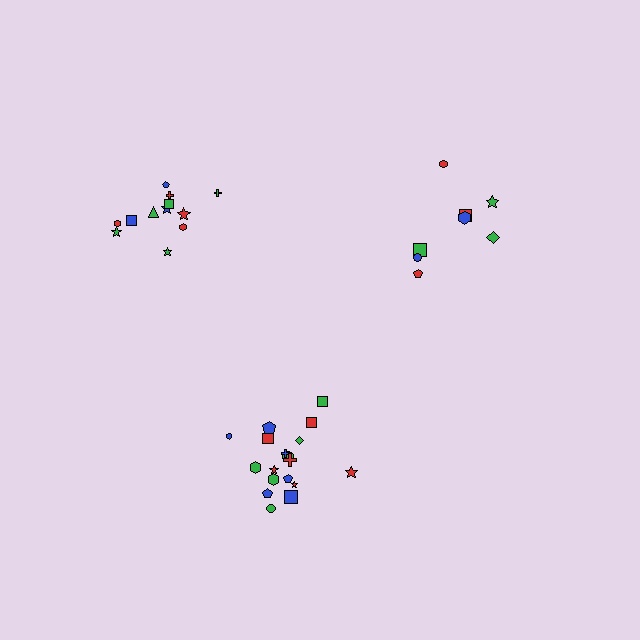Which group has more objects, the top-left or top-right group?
The top-left group.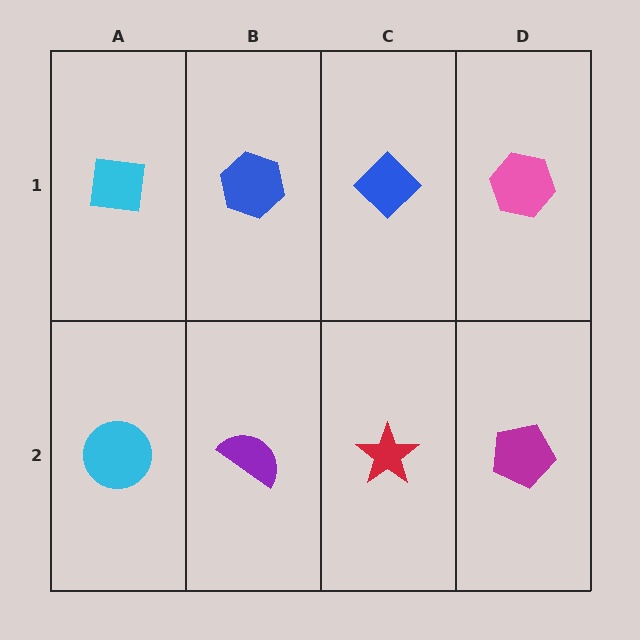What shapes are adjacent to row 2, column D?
A pink hexagon (row 1, column D), a red star (row 2, column C).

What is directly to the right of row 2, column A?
A purple semicircle.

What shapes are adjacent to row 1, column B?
A purple semicircle (row 2, column B), a cyan square (row 1, column A), a blue diamond (row 1, column C).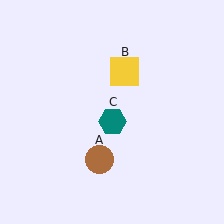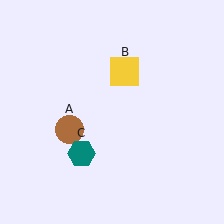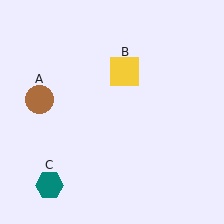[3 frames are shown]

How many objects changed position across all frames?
2 objects changed position: brown circle (object A), teal hexagon (object C).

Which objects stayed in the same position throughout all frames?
Yellow square (object B) remained stationary.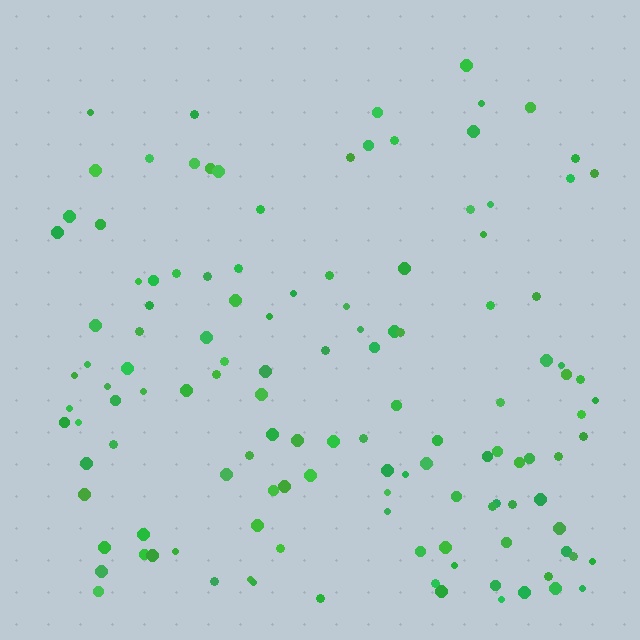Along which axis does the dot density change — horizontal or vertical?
Vertical.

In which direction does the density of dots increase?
From top to bottom, with the bottom side densest.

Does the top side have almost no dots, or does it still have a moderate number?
Still a moderate number, just noticeably fewer than the bottom.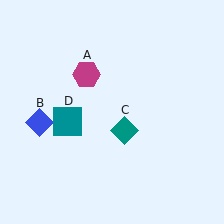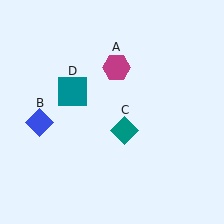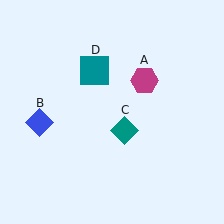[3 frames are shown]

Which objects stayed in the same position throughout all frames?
Blue diamond (object B) and teal diamond (object C) remained stationary.